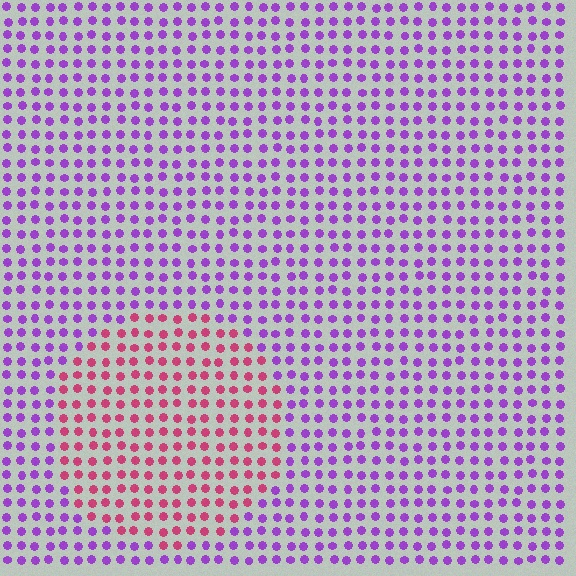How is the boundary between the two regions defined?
The boundary is defined purely by a slight shift in hue (about 57 degrees). Spacing, size, and orientation are identical on both sides.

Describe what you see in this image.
The image is filled with small purple elements in a uniform arrangement. A circle-shaped region is visible where the elements are tinted to a slightly different hue, forming a subtle color boundary.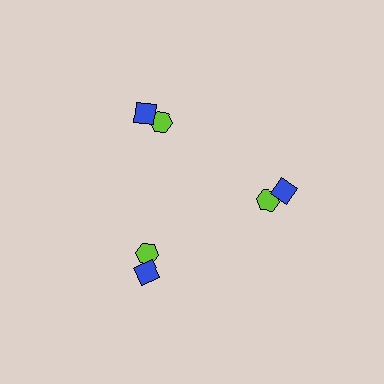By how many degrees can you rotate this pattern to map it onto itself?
The pattern maps onto itself every 120 degrees of rotation.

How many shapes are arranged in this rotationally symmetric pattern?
There are 6 shapes, arranged in 3 groups of 2.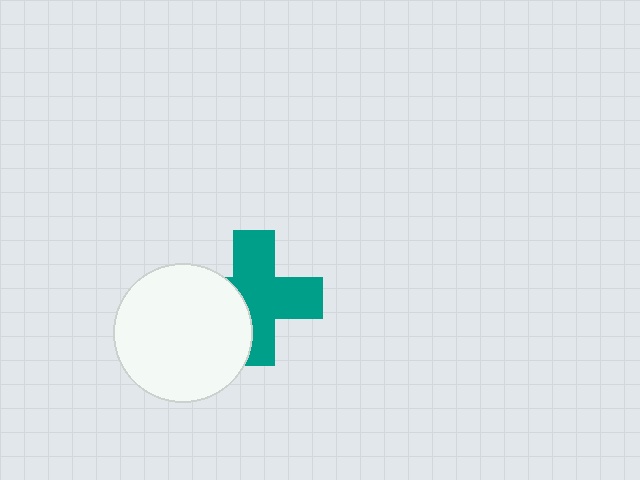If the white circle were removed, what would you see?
You would see the complete teal cross.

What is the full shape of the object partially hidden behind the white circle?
The partially hidden object is a teal cross.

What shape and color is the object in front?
The object in front is a white circle.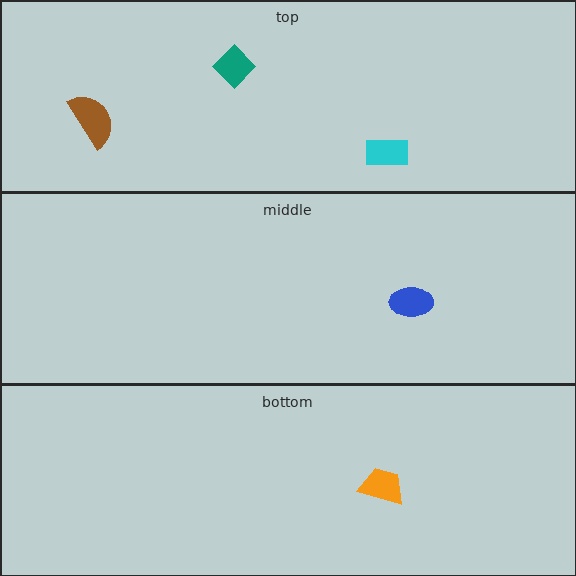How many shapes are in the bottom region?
1.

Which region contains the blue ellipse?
The middle region.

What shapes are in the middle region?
The blue ellipse.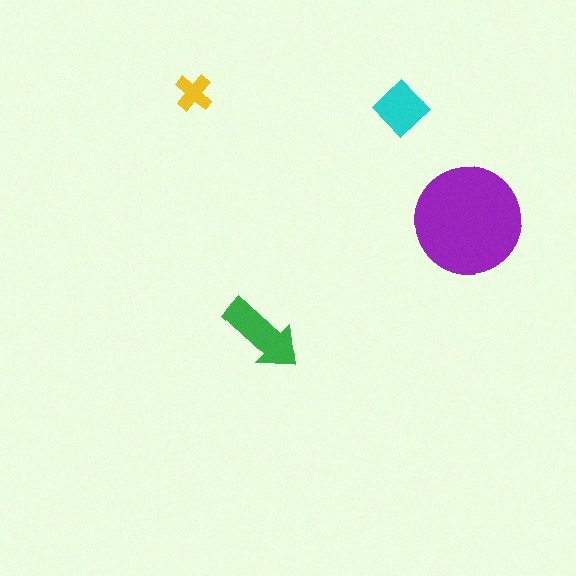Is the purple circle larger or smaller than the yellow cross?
Larger.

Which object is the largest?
The purple circle.